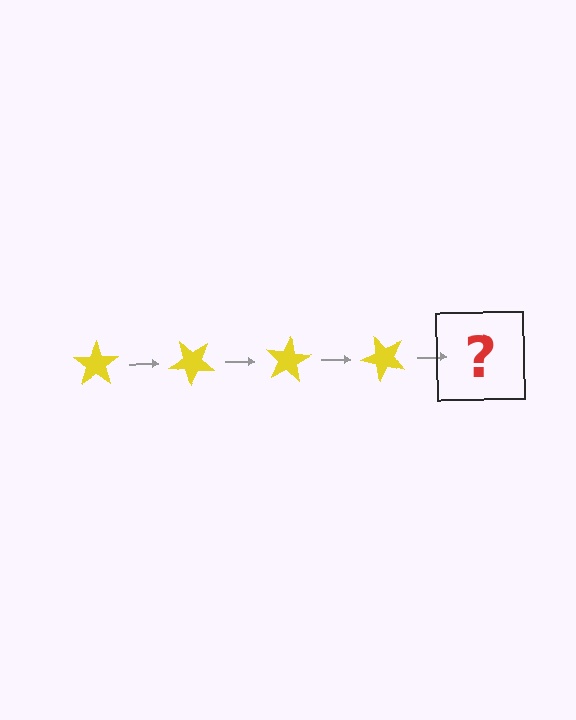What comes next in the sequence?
The next element should be a yellow star rotated 160 degrees.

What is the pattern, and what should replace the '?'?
The pattern is that the star rotates 40 degrees each step. The '?' should be a yellow star rotated 160 degrees.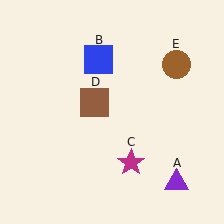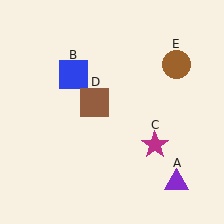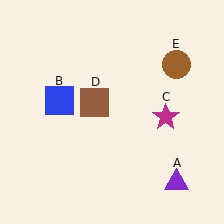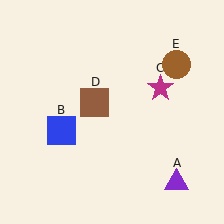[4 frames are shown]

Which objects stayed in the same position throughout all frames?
Purple triangle (object A) and brown square (object D) and brown circle (object E) remained stationary.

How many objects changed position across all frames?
2 objects changed position: blue square (object B), magenta star (object C).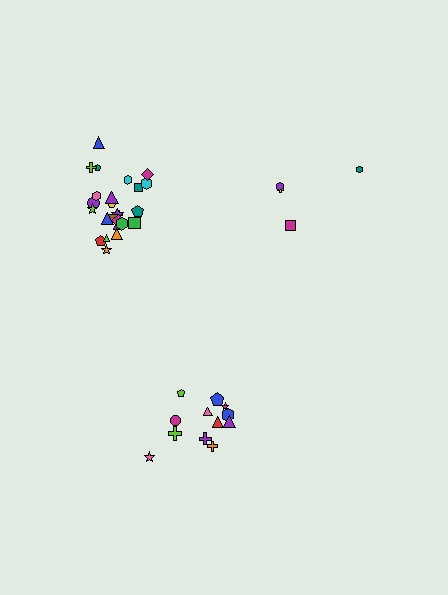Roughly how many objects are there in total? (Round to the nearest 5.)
Roughly 40 objects in total.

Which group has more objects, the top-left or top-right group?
The top-left group.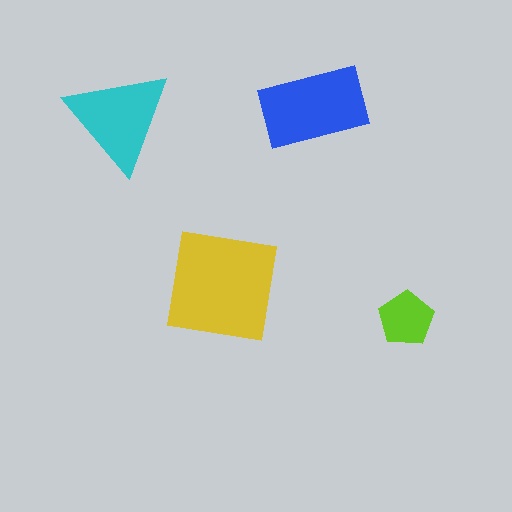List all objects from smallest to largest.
The lime pentagon, the cyan triangle, the blue rectangle, the yellow square.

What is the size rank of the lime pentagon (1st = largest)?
4th.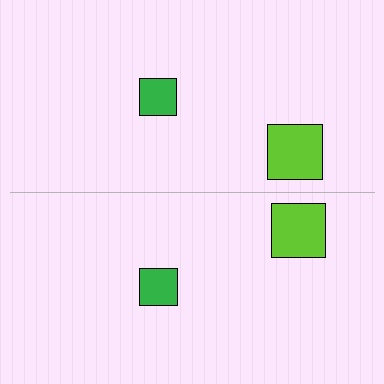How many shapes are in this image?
There are 4 shapes in this image.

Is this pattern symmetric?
Yes, this pattern has bilateral (reflection) symmetry.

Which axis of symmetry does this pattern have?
The pattern has a horizontal axis of symmetry running through the center of the image.